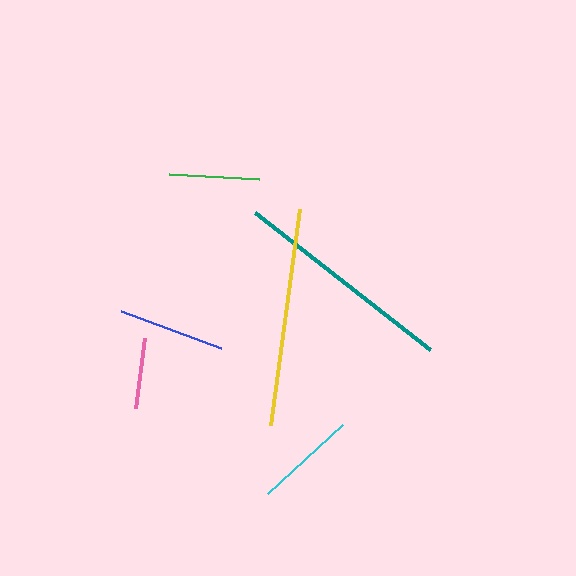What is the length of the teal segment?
The teal segment is approximately 222 pixels long.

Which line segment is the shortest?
The pink line is the shortest at approximately 70 pixels.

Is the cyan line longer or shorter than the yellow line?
The yellow line is longer than the cyan line.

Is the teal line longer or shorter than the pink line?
The teal line is longer than the pink line.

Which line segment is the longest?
The teal line is the longest at approximately 222 pixels.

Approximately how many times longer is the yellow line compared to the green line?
The yellow line is approximately 2.4 times the length of the green line.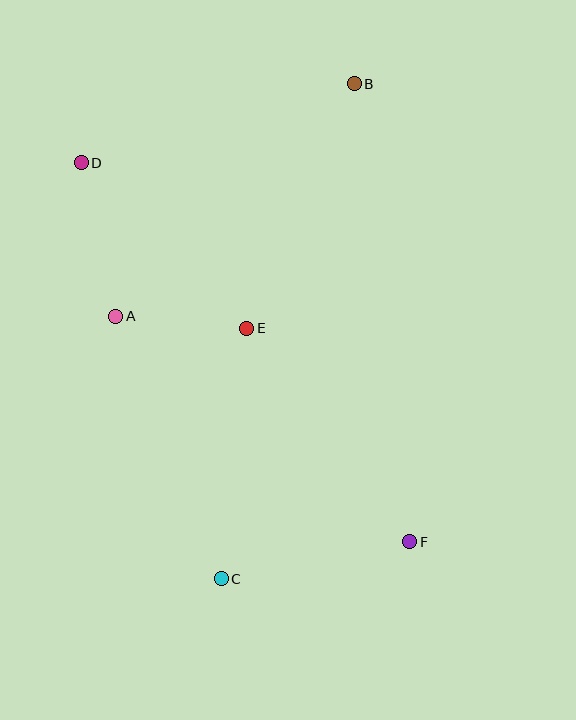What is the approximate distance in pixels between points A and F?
The distance between A and F is approximately 371 pixels.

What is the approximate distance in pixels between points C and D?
The distance between C and D is approximately 439 pixels.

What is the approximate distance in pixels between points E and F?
The distance between E and F is approximately 268 pixels.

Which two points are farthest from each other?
Points B and C are farthest from each other.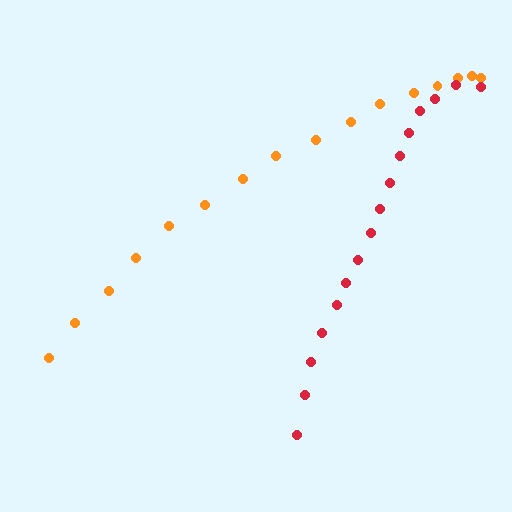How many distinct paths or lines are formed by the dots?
There are 2 distinct paths.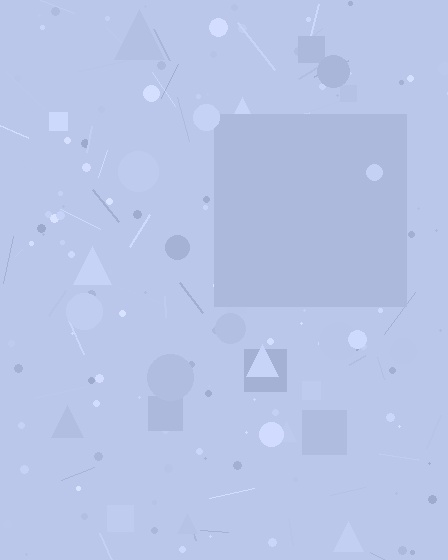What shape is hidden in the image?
A square is hidden in the image.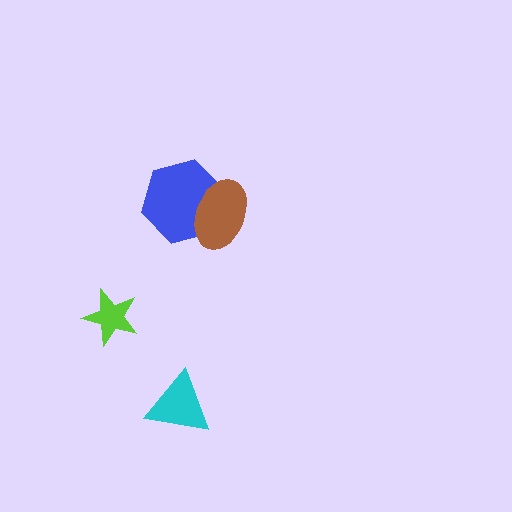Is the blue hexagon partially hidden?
Yes, it is partially covered by another shape.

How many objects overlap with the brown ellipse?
1 object overlaps with the brown ellipse.